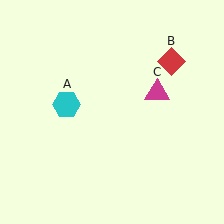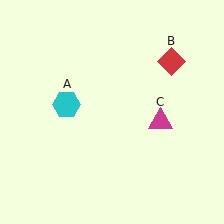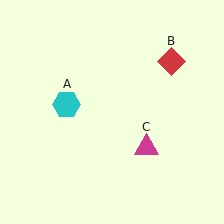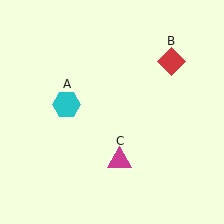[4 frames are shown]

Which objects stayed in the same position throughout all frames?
Cyan hexagon (object A) and red diamond (object B) remained stationary.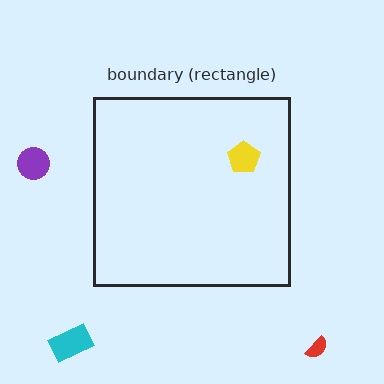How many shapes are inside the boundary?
1 inside, 3 outside.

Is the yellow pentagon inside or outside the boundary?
Inside.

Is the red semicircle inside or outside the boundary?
Outside.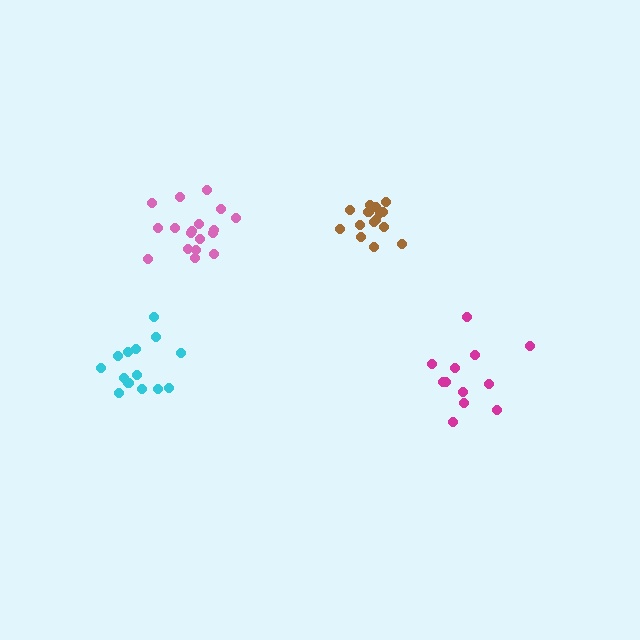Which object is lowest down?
The magenta cluster is bottommost.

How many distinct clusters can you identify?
There are 4 distinct clusters.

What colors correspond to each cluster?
The clusters are colored: cyan, magenta, pink, brown.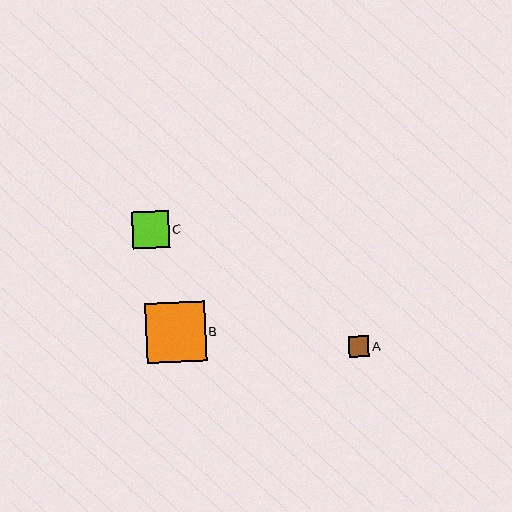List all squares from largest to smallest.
From largest to smallest: B, C, A.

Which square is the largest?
Square B is the largest with a size of approximately 59 pixels.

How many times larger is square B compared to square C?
Square B is approximately 1.6 times the size of square C.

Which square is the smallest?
Square A is the smallest with a size of approximately 21 pixels.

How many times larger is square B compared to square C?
Square B is approximately 1.6 times the size of square C.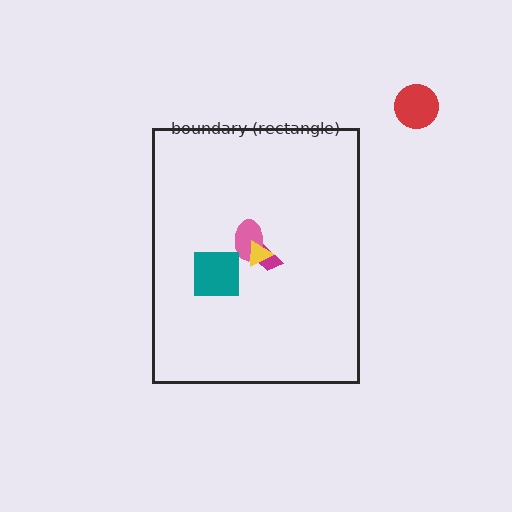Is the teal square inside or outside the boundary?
Inside.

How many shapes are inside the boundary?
4 inside, 1 outside.